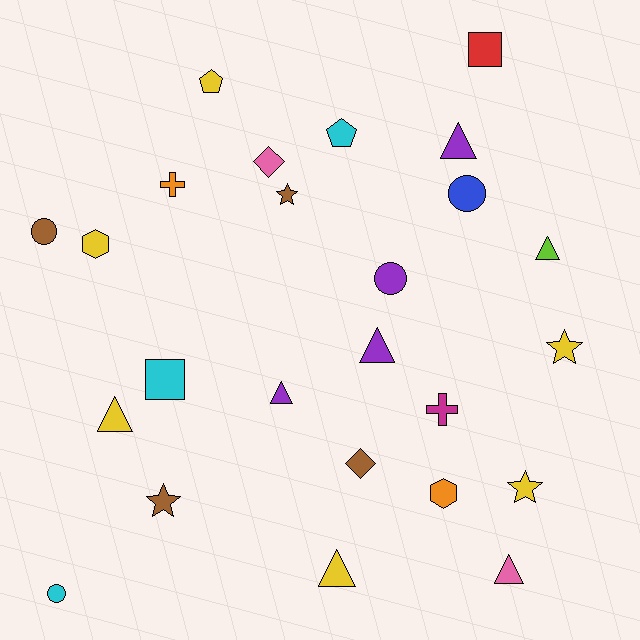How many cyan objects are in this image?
There are 3 cyan objects.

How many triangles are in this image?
There are 7 triangles.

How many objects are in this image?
There are 25 objects.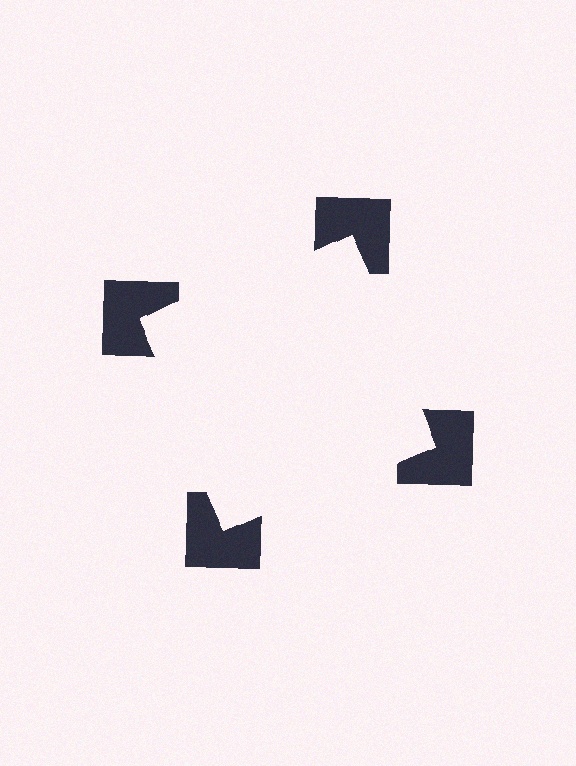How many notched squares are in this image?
There are 4 — one at each vertex of the illusory square.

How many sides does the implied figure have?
4 sides.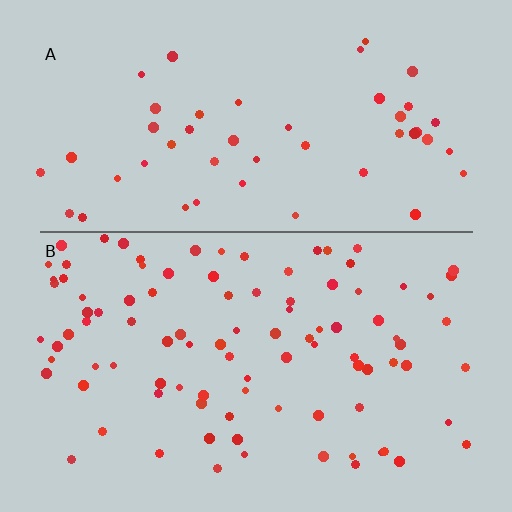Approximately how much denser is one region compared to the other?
Approximately 1.9× — region B over region A.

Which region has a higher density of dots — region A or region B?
B (the bottom).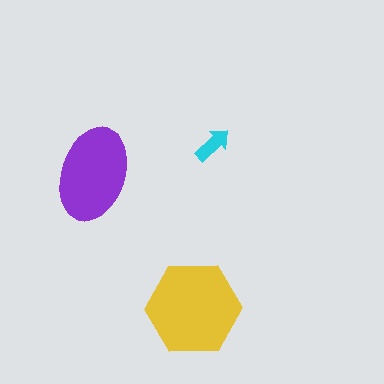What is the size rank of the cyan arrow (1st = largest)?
3rd.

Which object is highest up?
The cyan arrow is topmost.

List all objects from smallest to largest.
The cyan arrow, the purple ellipse, the yellow hexagon.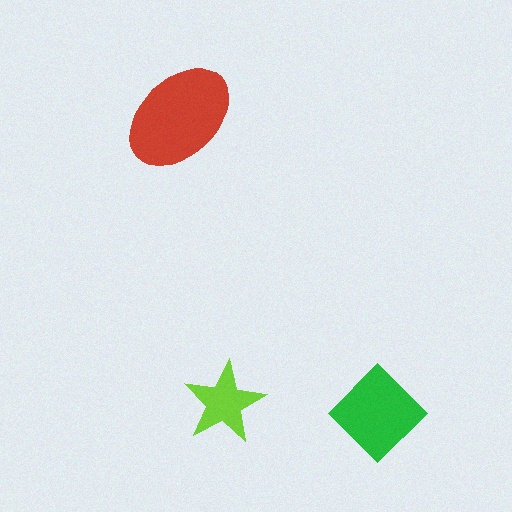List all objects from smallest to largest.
The lime star, the green diamond, the red ellipse.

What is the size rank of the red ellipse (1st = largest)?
1st.